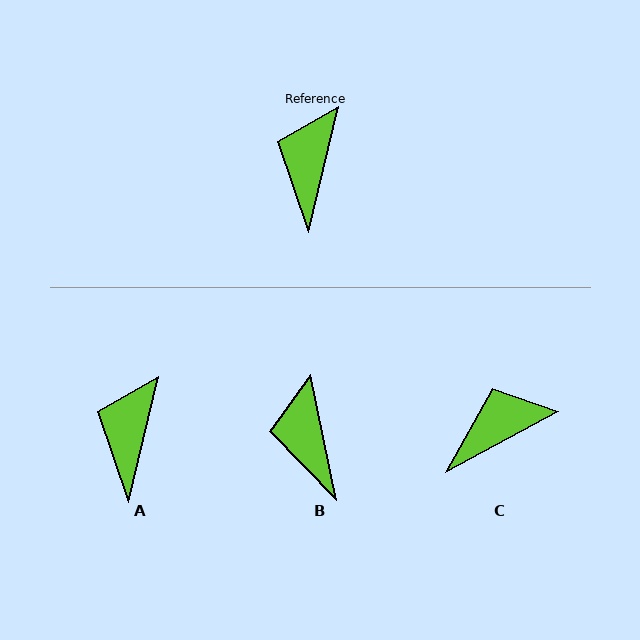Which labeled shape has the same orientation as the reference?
A.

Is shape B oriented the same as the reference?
No, it is off by about 25 degrees.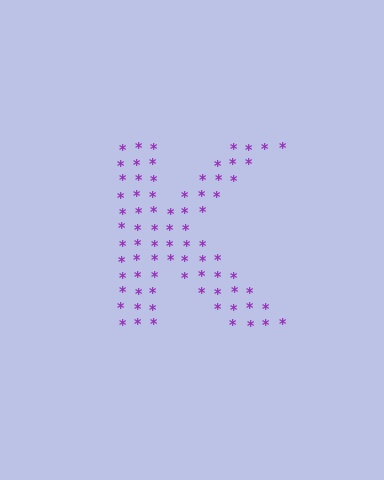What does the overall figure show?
The overall figure shows the letter K.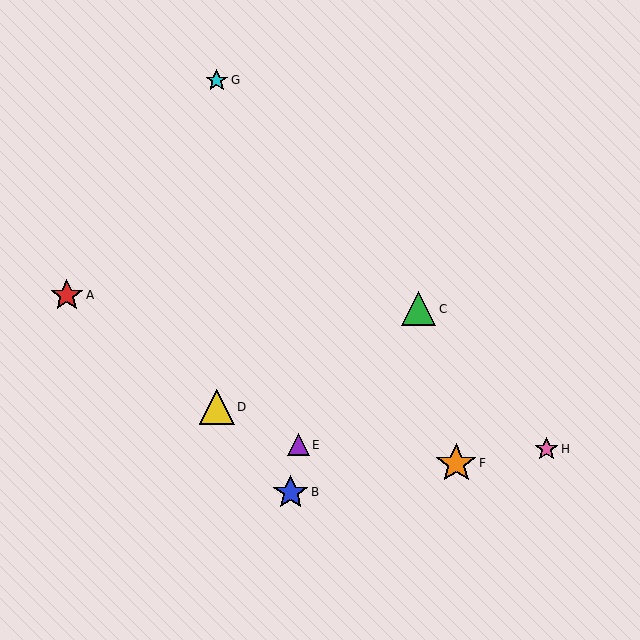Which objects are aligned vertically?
Objects D, G are aligned vertically.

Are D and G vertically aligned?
Yes, both are at x≈217.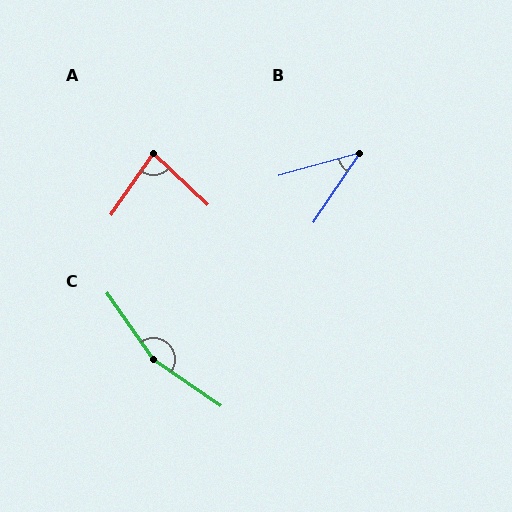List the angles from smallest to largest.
B (41°), A (81°), C (160°).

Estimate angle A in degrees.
Approximately 81 degrees.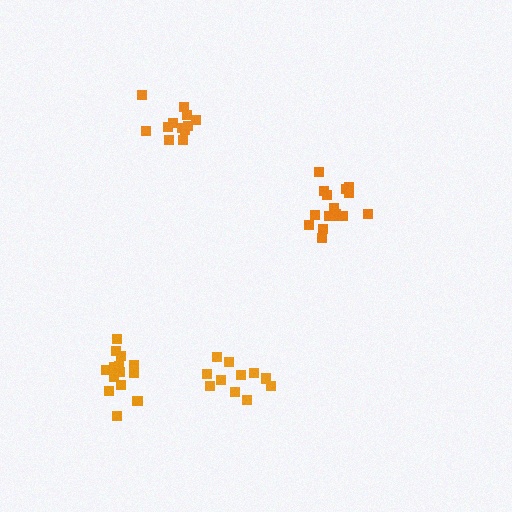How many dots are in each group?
Group 1: 11 dots, Group 2: 15 dots, Group 3: 16 dots, Group 4: 12 dots (54 total).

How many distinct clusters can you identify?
There are 4 distinct clusters.